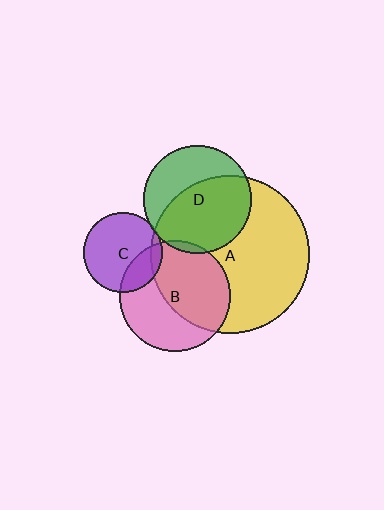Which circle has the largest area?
Circle A (yellow).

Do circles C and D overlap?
Yes.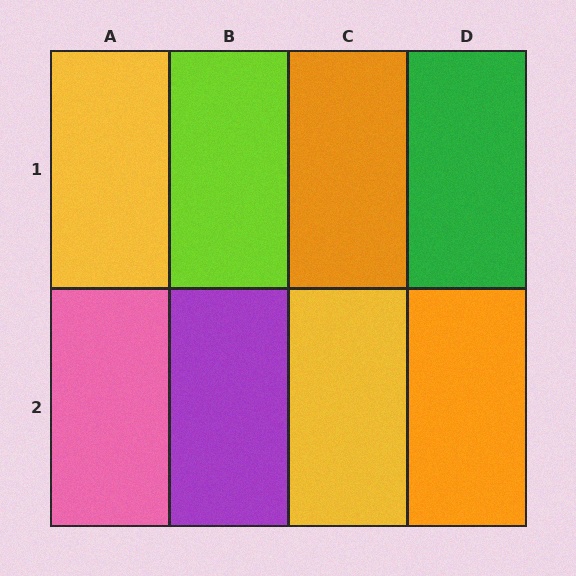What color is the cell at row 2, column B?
Purple.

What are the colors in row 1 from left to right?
Yellow, lime, orange, green.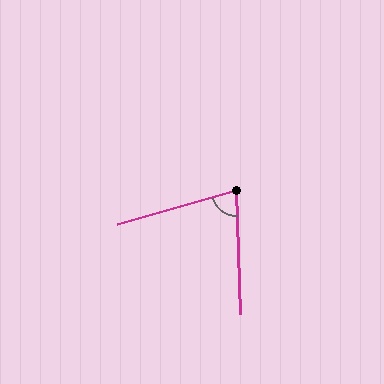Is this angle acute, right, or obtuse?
It is acute.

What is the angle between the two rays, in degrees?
Approximately 76 degrees.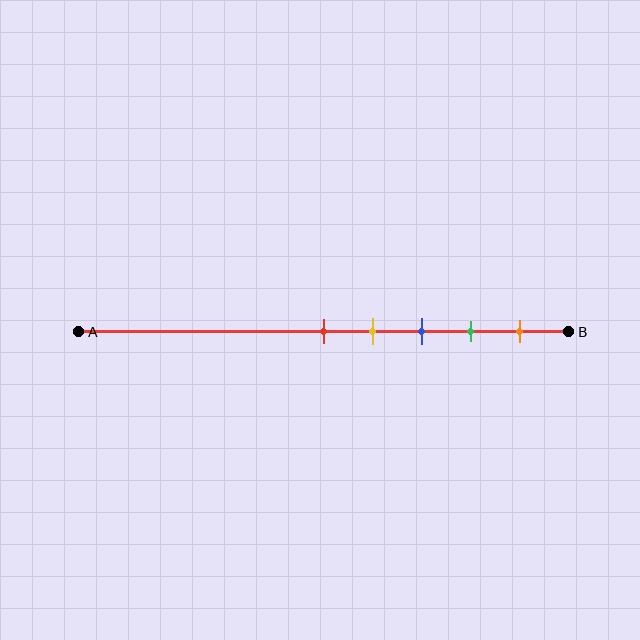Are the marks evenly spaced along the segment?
Yes, the marks are approximately evenly spaced.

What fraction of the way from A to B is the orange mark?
The orange mark is approximately 90% (0.9) of the way from A to B.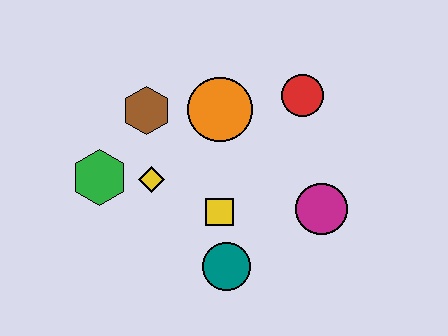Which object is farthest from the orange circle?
The teal circle is farthest from the orange circle.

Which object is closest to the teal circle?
The yellow square is closest to the teal circle.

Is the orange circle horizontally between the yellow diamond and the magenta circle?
Yes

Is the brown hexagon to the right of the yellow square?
No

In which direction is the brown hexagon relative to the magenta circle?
The brown hexagon is to the left of the magenta circle.